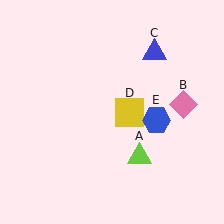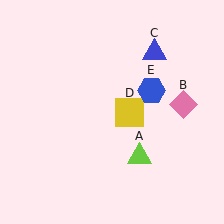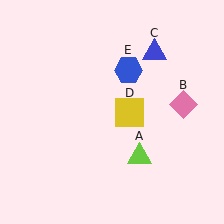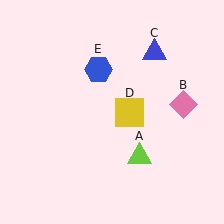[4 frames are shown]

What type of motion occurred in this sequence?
The blue hexagon (object E) rotated counterclockwise around the center of the scene.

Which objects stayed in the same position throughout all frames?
Lime triangle (object A) and pink diamond (object B) and blue triangle (object C) and yellow square (object D) remained stationary.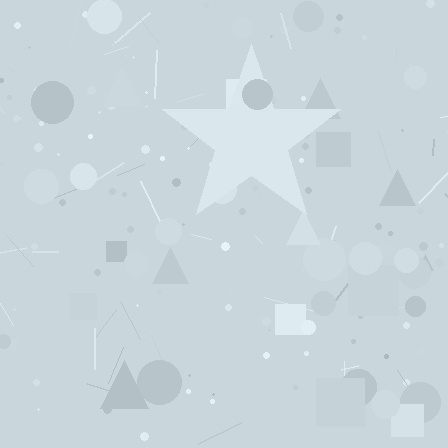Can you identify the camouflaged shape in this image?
The camouflaged shape is a star.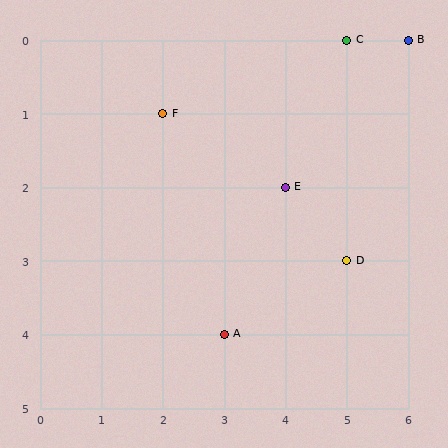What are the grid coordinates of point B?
Point B is at grid coordinates (6, 0).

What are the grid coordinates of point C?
Point C is at grid coordinates (5, 0).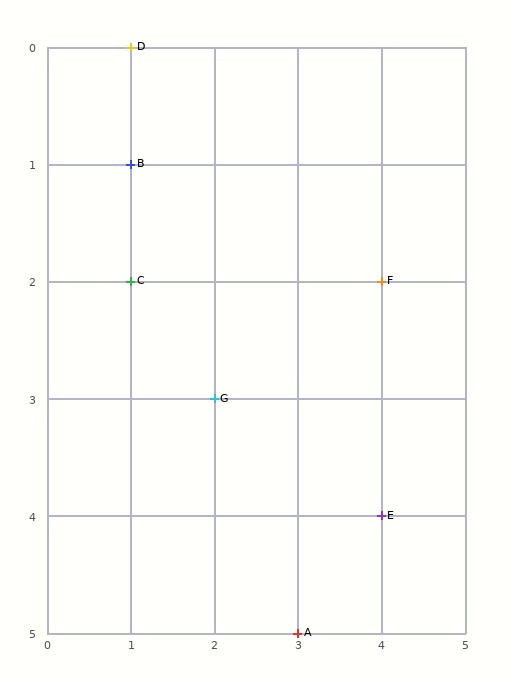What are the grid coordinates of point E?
Point E is at grid coordinates (4, 4).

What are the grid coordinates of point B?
Point B is at grid coordinates (1, 1).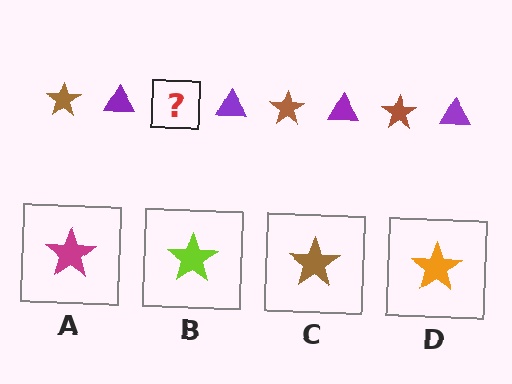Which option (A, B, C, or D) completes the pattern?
C.